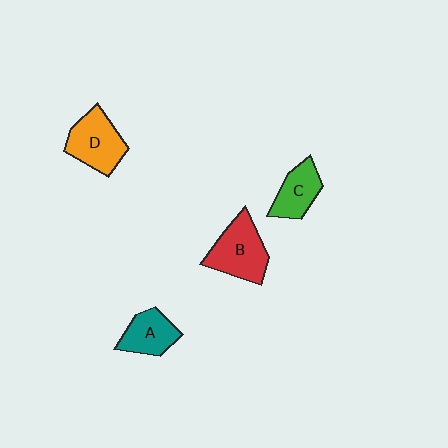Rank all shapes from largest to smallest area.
From largest to smallest: B (red), D (orange), A (teal), C (green).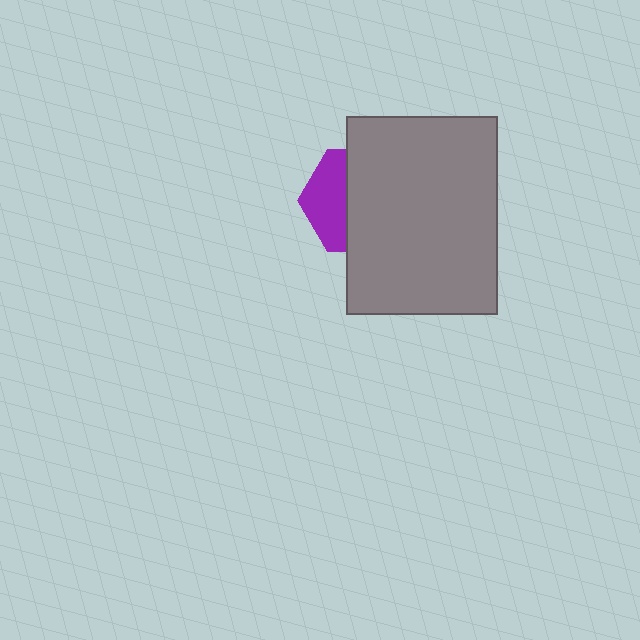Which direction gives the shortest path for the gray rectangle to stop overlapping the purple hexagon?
Moving right gives the shortest separation.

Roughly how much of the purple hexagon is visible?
A small part of it is visible (roughly 37%).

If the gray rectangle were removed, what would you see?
You would see the complete purple hexagon.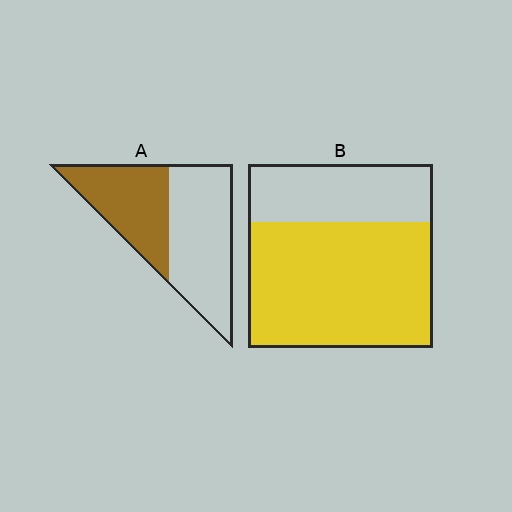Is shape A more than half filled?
No.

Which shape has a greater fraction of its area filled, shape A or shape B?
Shape B.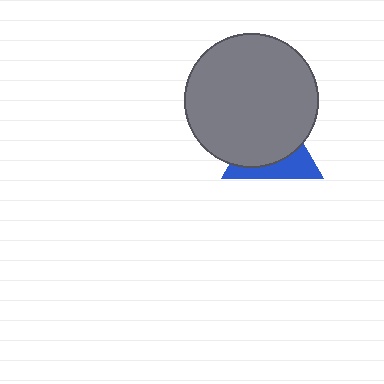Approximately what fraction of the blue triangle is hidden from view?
Roughly 63% of the blue triangle is hidden behind the gray circle.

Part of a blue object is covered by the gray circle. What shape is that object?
It is a triangle.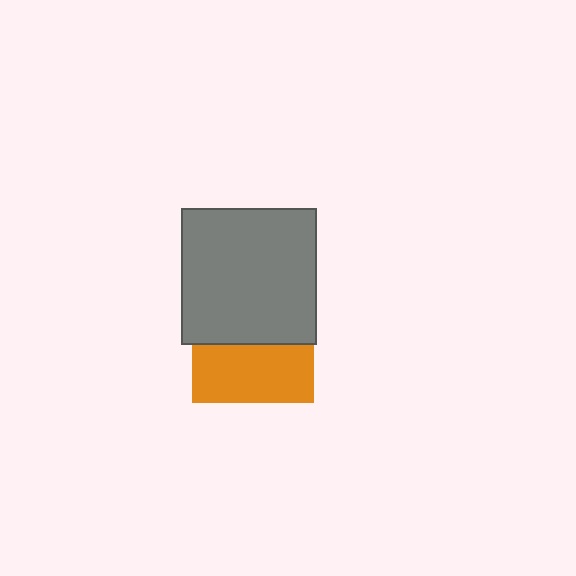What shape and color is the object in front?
The object in front is a gray square.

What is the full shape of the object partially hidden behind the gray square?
The partially hidden object is an orange square.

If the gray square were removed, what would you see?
You would see the complete orange square.